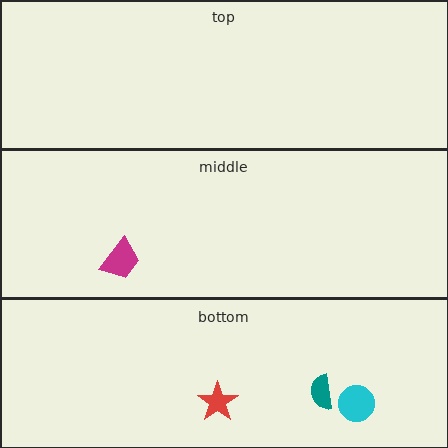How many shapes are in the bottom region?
3.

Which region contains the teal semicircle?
The bottom region.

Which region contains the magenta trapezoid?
The middle region.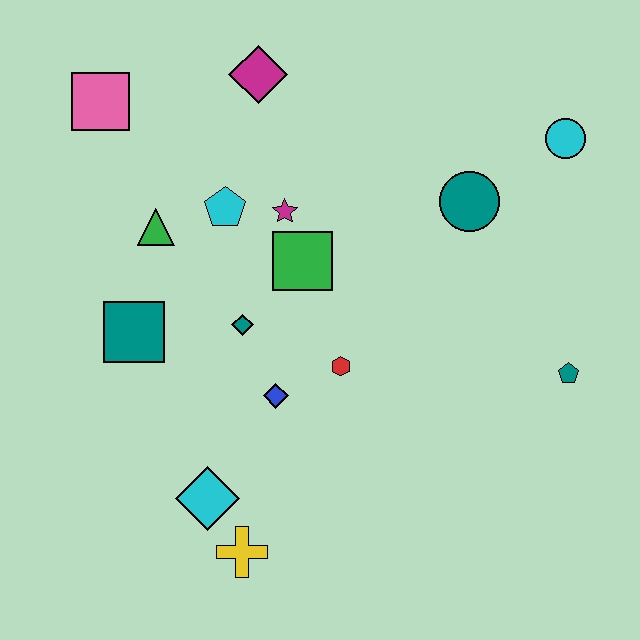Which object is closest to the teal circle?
The cyan circle is closest to the teal circle.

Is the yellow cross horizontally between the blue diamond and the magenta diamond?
No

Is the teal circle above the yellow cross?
Yes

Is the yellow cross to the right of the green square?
No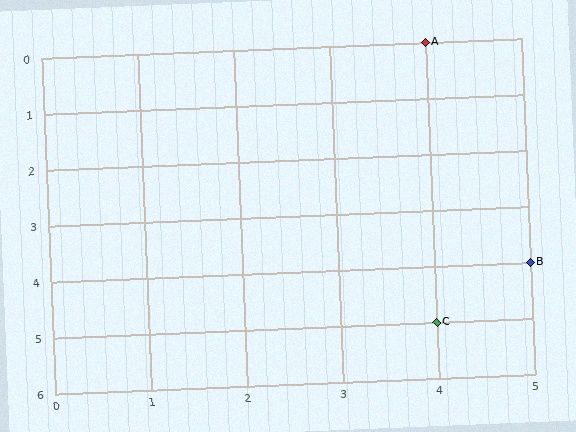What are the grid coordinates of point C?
Point C is at grid coordinates (4, 5).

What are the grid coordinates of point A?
Point A is at grid coordinates (4, 0).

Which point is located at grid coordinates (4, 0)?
Point A is at (4, 0).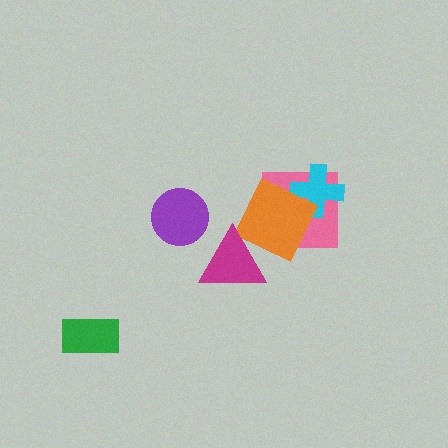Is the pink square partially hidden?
Yes, it is partially covered by another shape.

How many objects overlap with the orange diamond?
3 objects overlap with the orange diamond.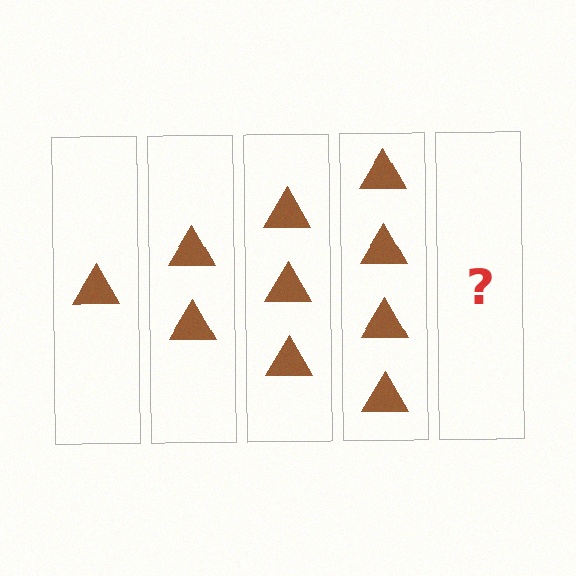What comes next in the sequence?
The next element should be 5 triangles.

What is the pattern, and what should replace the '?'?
The pattern is that each step adds one more triangle. The '?' should be 5 triangles.